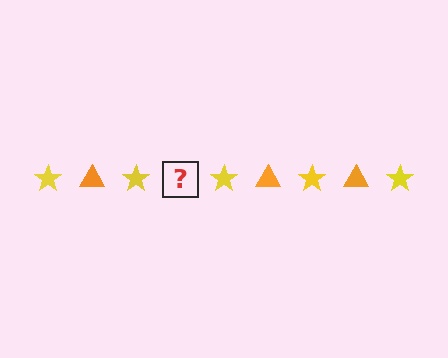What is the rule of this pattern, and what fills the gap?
The rule is that the pattern alternates between yellow star and orange triangle. The gap should be filled with an orange triangle.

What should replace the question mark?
The question mark should be replaced with an orange triangle.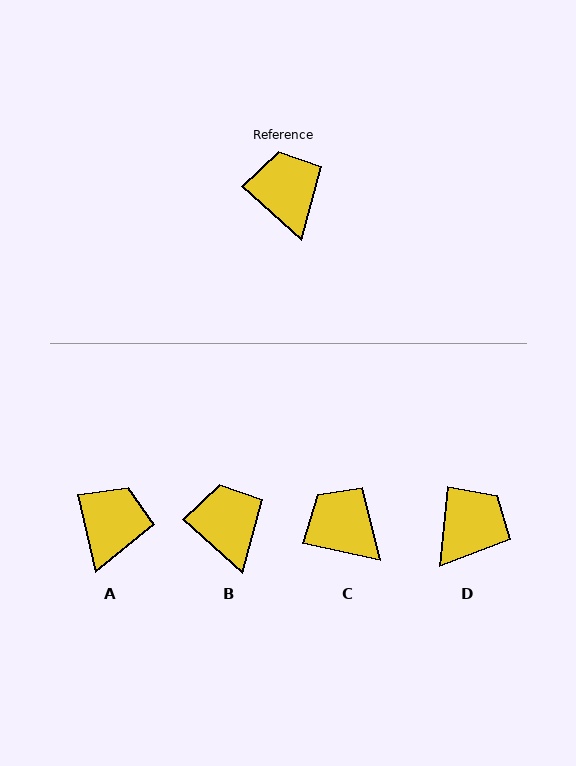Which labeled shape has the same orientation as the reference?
B.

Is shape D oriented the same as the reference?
No, it is off by about 54 degrees.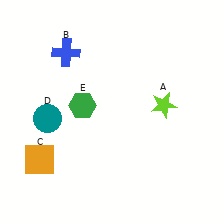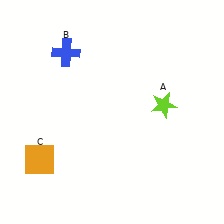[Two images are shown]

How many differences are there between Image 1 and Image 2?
There are 2 differences between the two images.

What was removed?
The green hexagon (E), the teal circle (D) were removed in Image 2.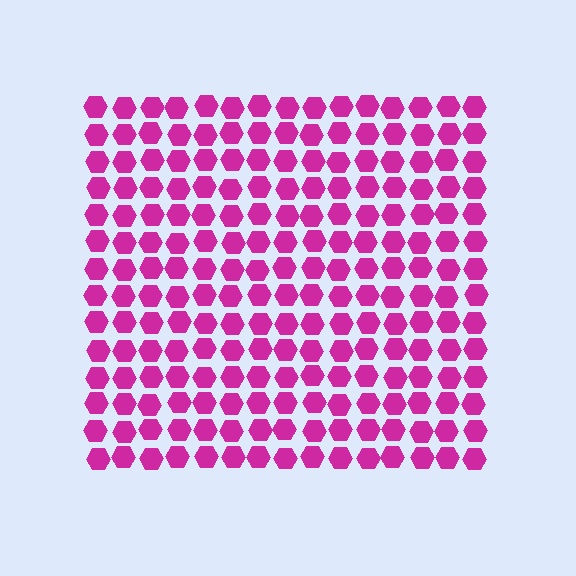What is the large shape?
The large shape is a square.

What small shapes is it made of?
It is made of small hexagons.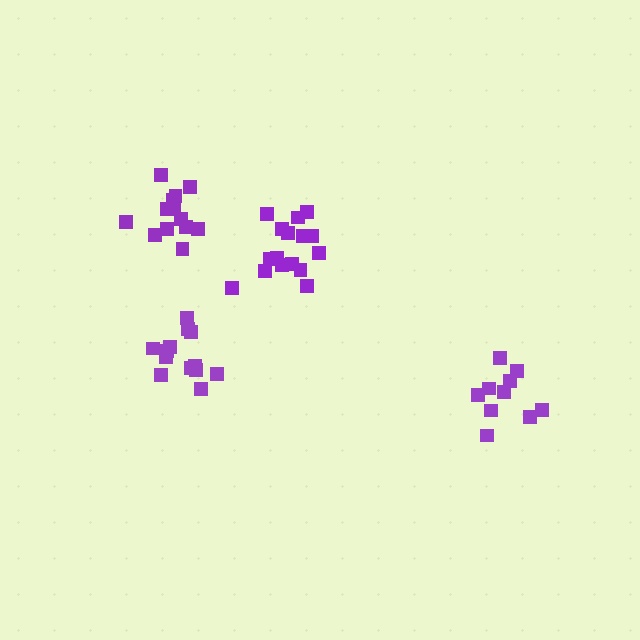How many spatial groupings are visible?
There are 4 spatial groupings.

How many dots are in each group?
Group 1: 14 dots, Group 2: 11 dots, Group 3: 16 dots, Group 4: 13 dots (54 total).